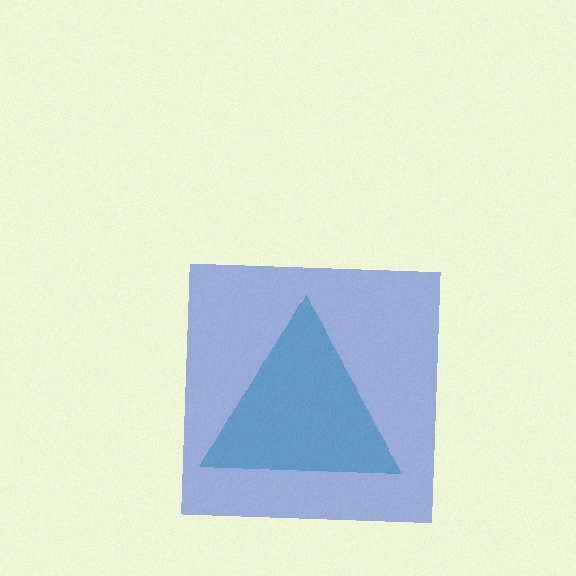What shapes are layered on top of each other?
The layered shapes are: a teal triangle, a blue square.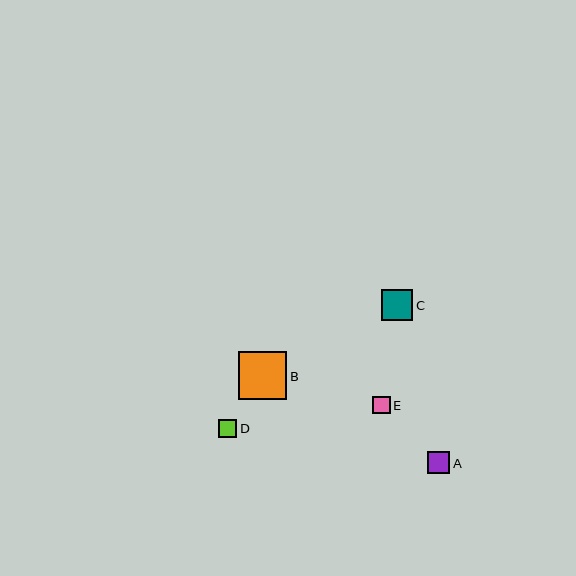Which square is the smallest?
Square E is the smallest with a size of approximately 17 pixels.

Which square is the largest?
Square B is the largest with a size of approximately 48 pixels.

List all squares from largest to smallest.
From largest to smallest: B, C, A, D, E.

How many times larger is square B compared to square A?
Square B is approximately 2.2 times the size of square A.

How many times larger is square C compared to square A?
Square C is approximately 1.4 times the size of square A.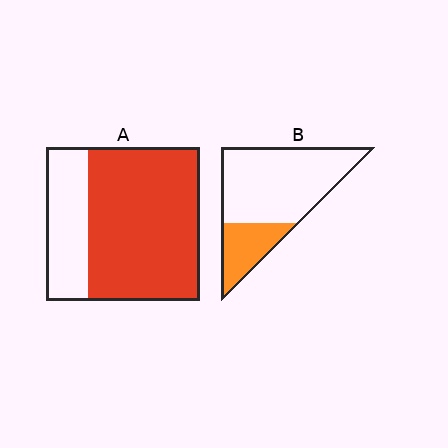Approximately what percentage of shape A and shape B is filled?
A is approximately 75% and B is approximately 25%.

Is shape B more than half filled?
No.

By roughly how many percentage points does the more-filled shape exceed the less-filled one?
By roughly 45 percentage points (A over B).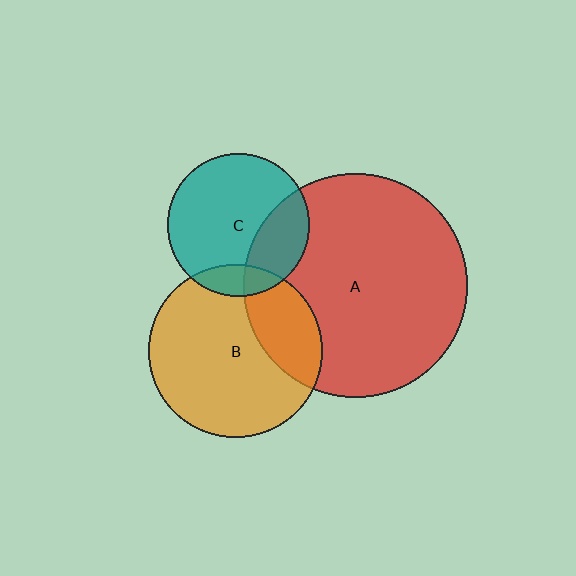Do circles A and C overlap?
Yes.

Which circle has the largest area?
Circle A (red).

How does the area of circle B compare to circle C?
Approximately 1.5 times.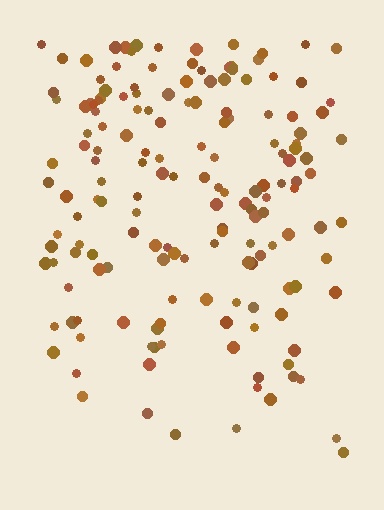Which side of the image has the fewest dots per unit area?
The bottom.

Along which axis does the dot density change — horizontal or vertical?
Vertical.